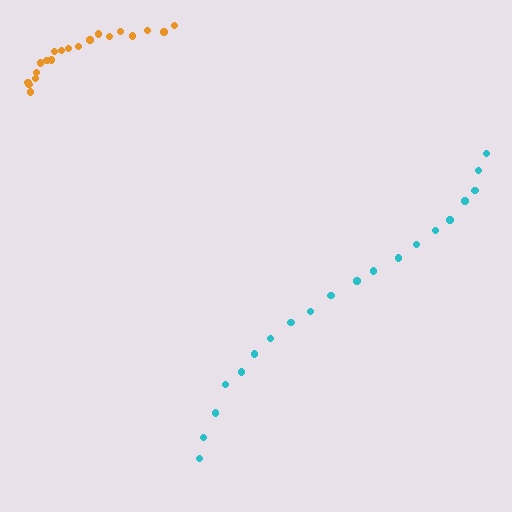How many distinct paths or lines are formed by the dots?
There are 2 distinct paths.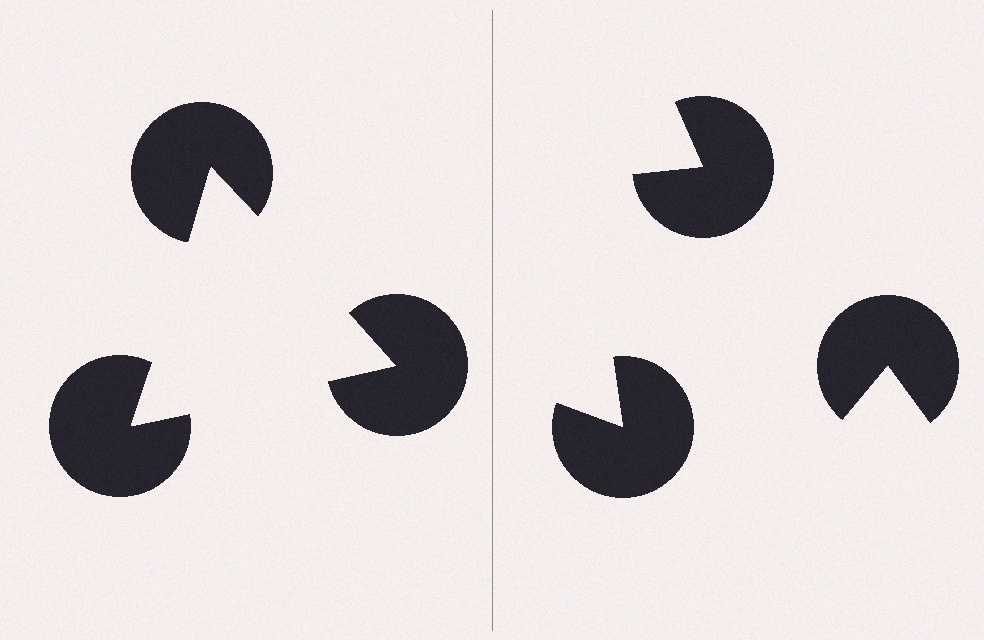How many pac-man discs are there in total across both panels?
6 — 3 on each side.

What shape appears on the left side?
An illusory triangle.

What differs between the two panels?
The pac-man discs are positioned identically on both sides; only the wedge orientations differ. On the left they align to a triangle; on the right they are misaligned.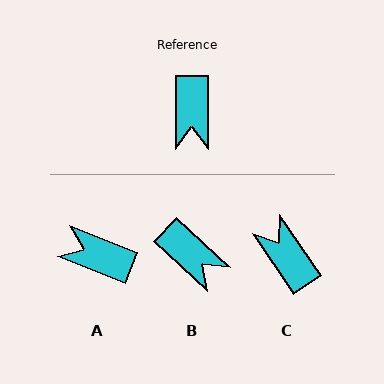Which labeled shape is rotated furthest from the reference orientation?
C, about 145 degrees away.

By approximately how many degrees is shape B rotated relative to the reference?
Approximately 48 degrees counter-clockwise.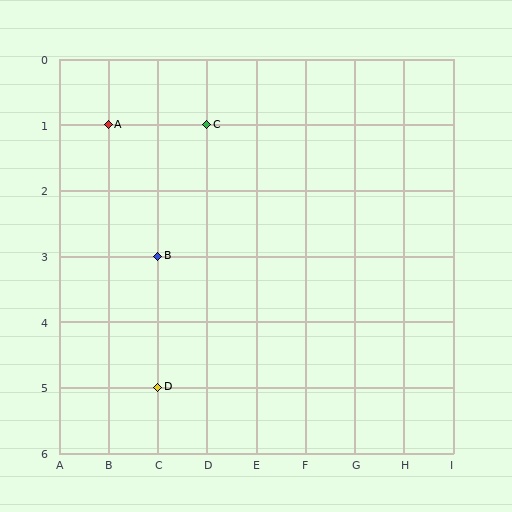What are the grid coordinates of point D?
Point D is at grid coordinates (C, 5).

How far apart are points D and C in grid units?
Points D and C are 1 column and 4 rows apart (about 4.1 grid units diagonally).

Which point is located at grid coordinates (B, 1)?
Point A is at (B, 1).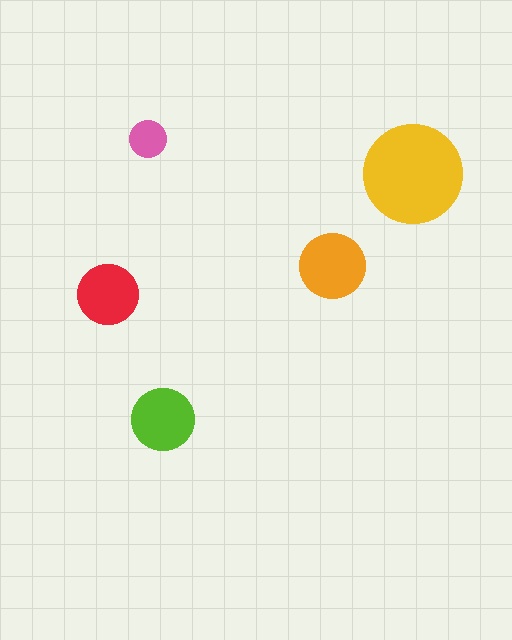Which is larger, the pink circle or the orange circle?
The orange one.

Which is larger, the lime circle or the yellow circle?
The yellow one.